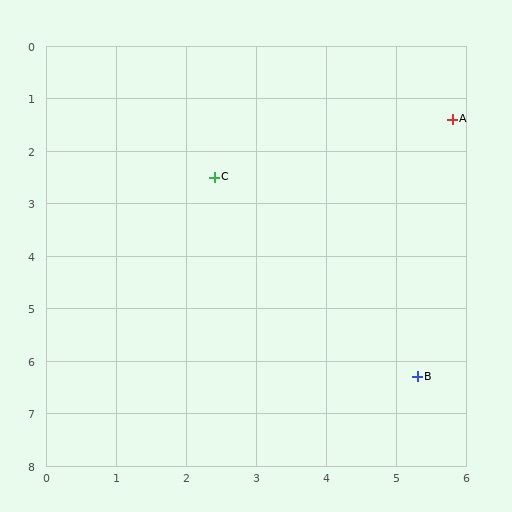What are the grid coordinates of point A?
Point A is at approximately (5.8, 1.4).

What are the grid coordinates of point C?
Point C is at approximately (2.4, 2.5).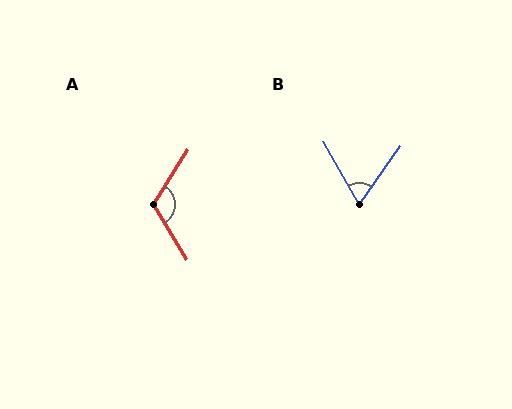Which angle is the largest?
A, at approximately 117 degrees.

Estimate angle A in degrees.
Approximately 117 degrees.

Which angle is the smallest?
B, at approximately 65 degrees.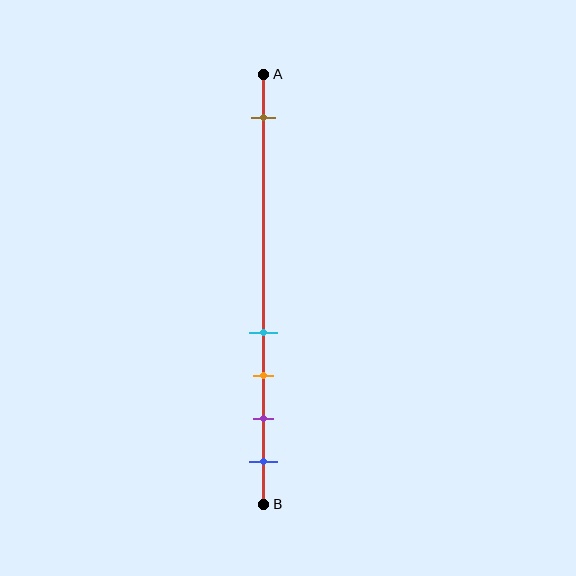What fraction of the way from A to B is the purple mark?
The purple mark is approximately 80% (0.8) of the way from A to B.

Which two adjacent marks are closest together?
The cyan and orange marks are the closest adjacent pair.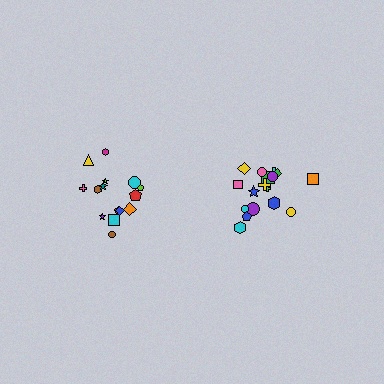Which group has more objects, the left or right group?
The right group.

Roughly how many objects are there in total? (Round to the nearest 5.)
Roughly 35 objects in total.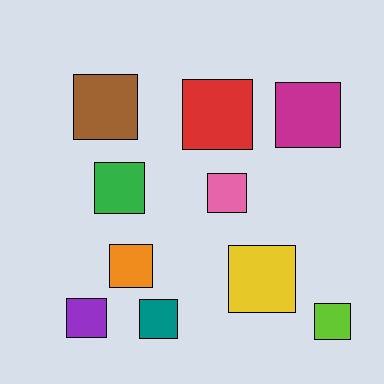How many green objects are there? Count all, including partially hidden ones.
There is 1 green object.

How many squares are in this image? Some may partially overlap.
There are 10 squares.